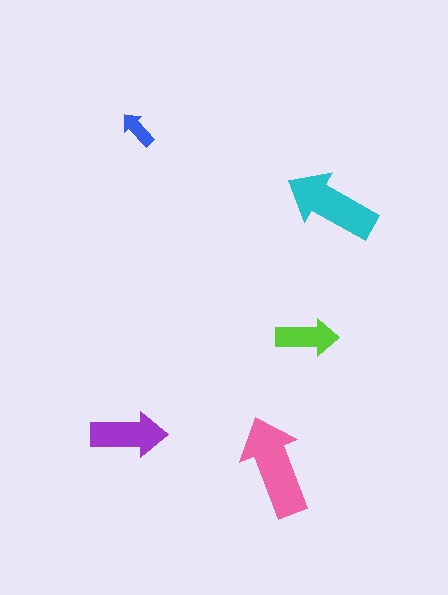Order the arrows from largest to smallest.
the pink one, the cyan one, the purple one, the lime one, the blue one.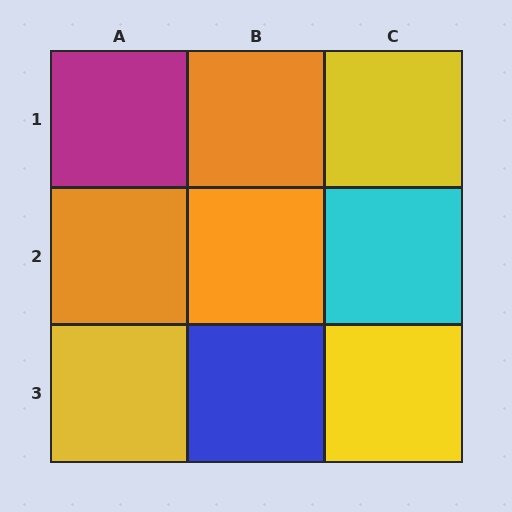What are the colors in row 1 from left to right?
Magenta, orange, yellow.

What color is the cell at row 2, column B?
Orange.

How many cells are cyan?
1 cell is cyan.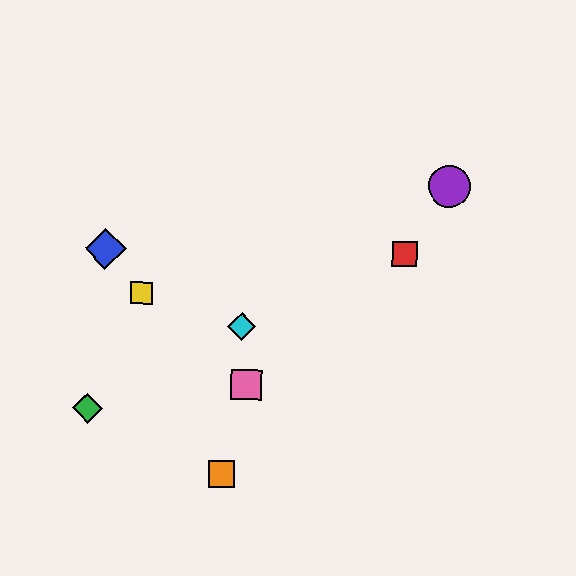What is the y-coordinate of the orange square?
The orange square is at y≈474.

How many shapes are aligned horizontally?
2 shapes (the red square, the blue diamond) are aligned horizontally.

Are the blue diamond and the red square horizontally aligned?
Yes, both are at y≈249.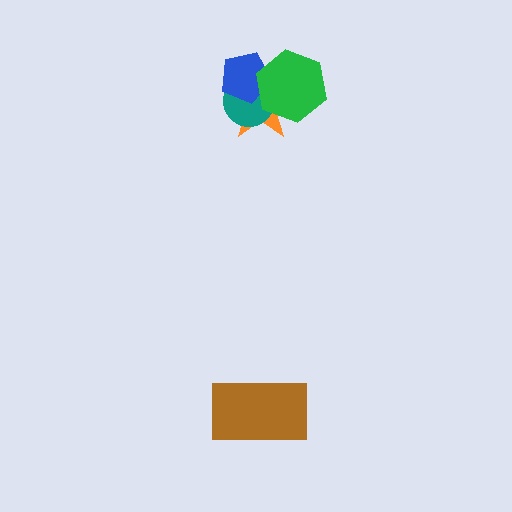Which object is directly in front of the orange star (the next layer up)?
The teal circle is directly in front of the orange star.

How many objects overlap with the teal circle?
3 objects overlap with the teal circle.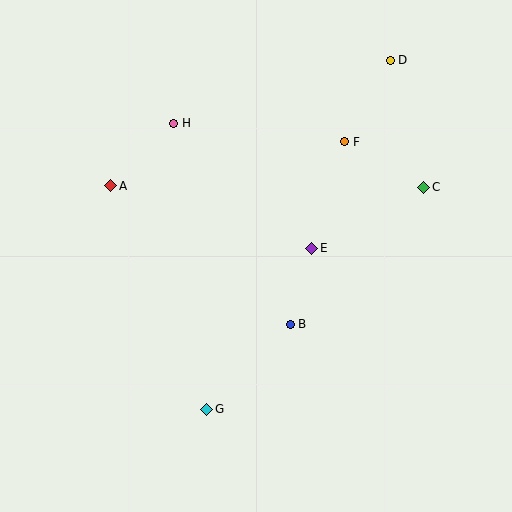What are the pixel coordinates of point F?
Point F is at (345, 142).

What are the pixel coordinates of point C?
Point C is at (424, 187).